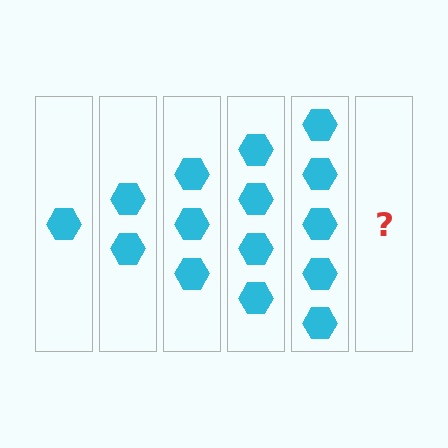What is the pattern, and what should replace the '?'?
The pattern is that each step adds one more hexagon. The '?' should be 6 hexagons.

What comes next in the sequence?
The next element should be 6 hexagons.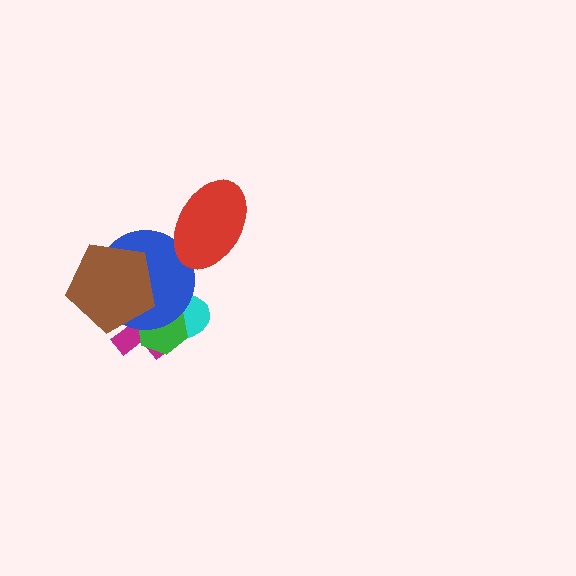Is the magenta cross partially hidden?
Yes, it is partially covered by another shape.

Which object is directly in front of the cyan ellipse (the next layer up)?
The magenta cross is directly in front of the cyan ellipse.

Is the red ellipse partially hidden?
No, no other shape covers it.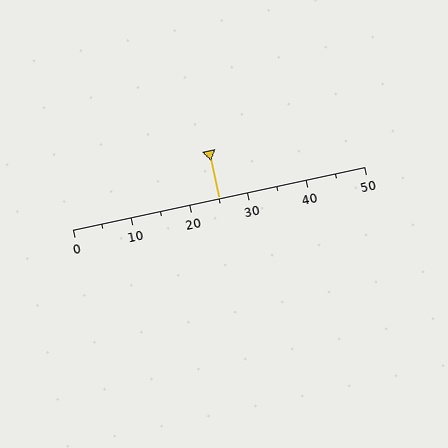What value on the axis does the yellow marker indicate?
The marker indicates approximately 25.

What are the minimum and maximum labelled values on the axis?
The axis runs from 0 to 50.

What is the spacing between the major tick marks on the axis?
The major ticks are spaced 10 apart.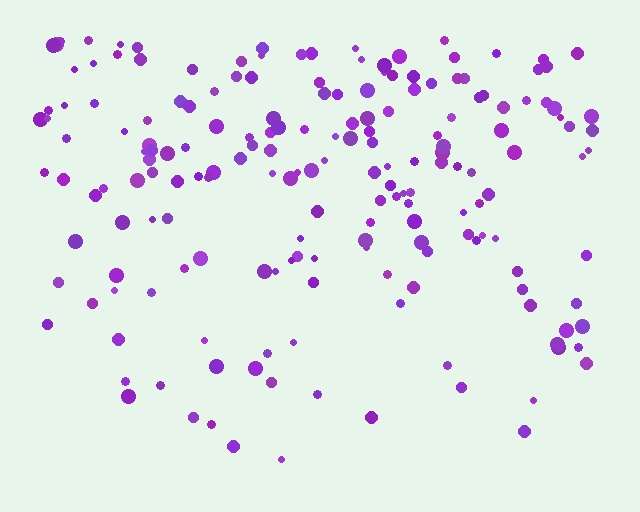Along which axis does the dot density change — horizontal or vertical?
Vertical.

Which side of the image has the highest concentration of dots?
The top.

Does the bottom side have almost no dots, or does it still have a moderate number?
Still a moderate number, just noticeably fewer than the top.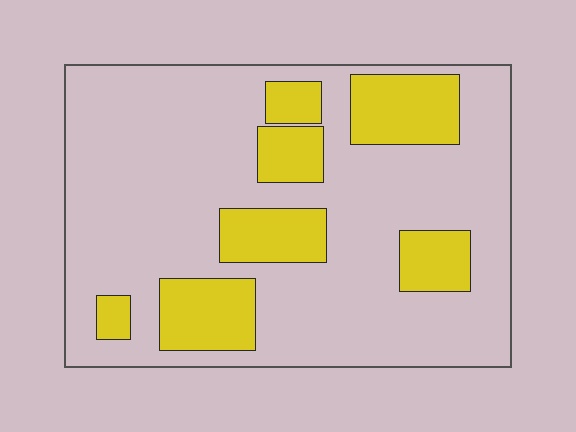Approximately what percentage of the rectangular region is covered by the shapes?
Approximately 25%.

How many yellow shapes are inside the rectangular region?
7.